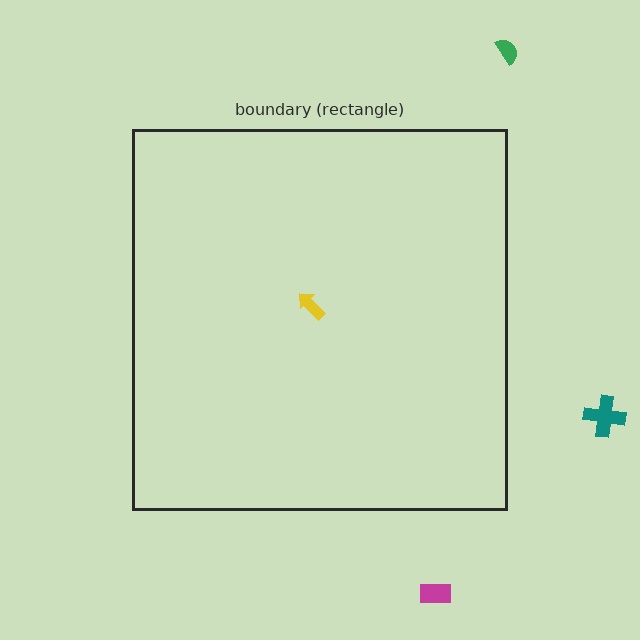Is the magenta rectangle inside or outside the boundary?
Outside.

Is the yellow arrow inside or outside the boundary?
Inside.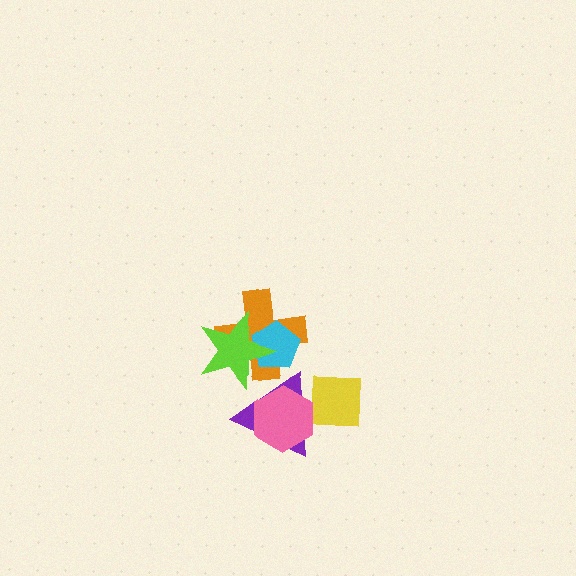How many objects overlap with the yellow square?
2 objects overlap with the yellow square.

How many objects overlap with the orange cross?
3 objects overlap with the orange cross.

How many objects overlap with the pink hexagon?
2 objects overlap with the pink hexagon.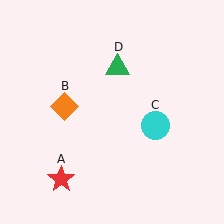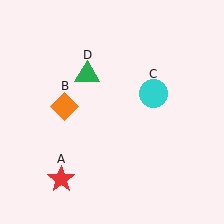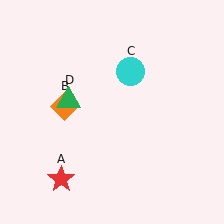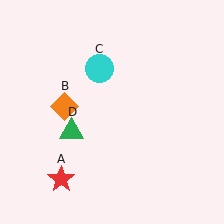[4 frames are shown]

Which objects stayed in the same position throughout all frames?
Red star (object A) and orange diamond (object B) remained stationary.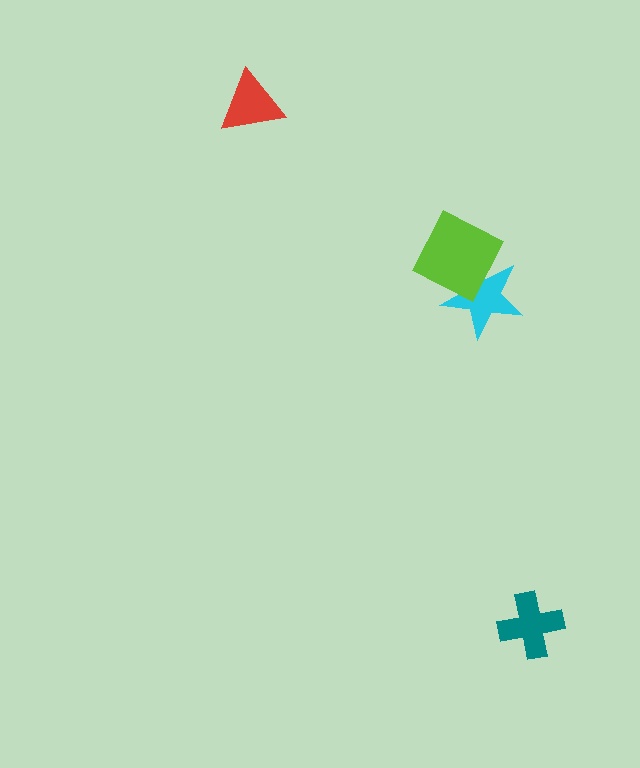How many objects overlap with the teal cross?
0 objects overlap with the teal cross.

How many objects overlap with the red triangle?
0 objects overlap with the red triangle.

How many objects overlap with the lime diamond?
1 object overlaps with the lime diamond.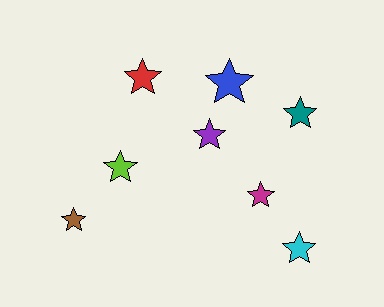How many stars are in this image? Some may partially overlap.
There are 8 stars.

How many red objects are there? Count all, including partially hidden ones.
There is 1 red object.